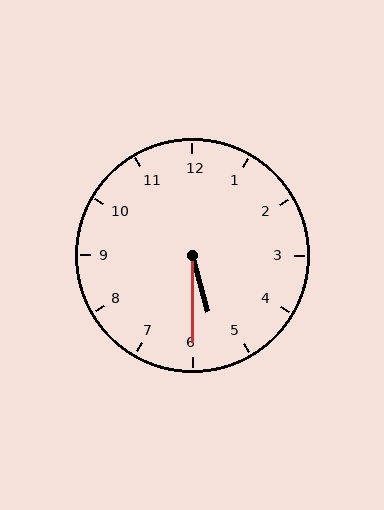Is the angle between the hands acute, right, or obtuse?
It is acute.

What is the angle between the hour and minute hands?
Approximately 15 degrees.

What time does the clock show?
5:30.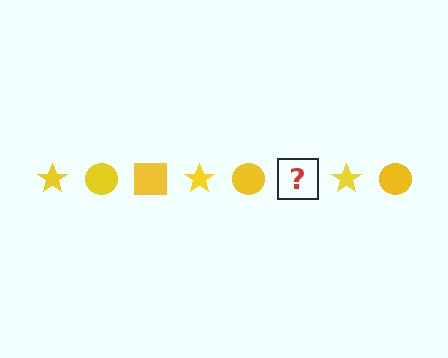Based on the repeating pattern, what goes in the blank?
The blank should be a yellow square.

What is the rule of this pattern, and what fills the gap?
The rule is that the pattern cycles through star, circle, square shapes in yellow. The gap should be filled with a yellow square.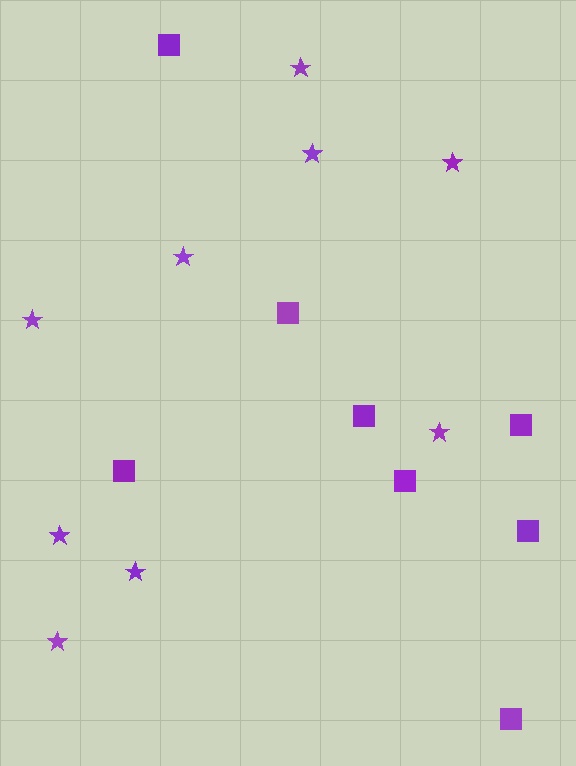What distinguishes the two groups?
There are 2 groups: one group of squares (8) and one group of stars (9).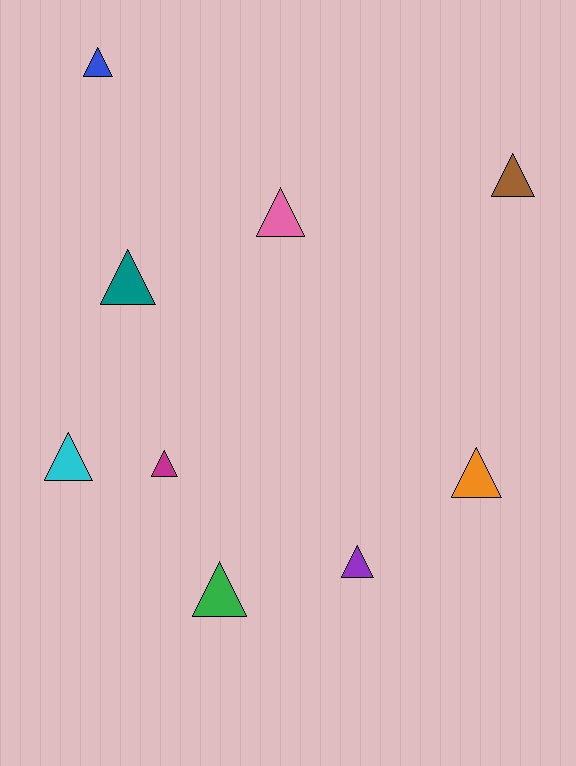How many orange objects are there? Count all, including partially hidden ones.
There is 1 orange object.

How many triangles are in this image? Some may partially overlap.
There are 9 triangles.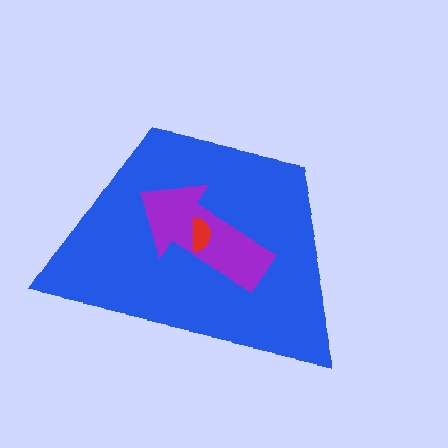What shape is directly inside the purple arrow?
The red semicircle.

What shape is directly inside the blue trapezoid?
The purple arrow.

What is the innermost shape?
The red semicircle.